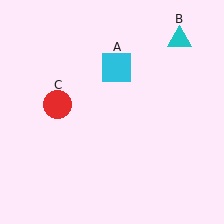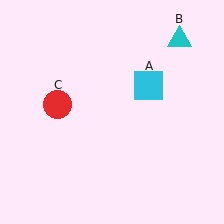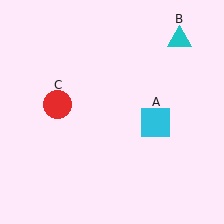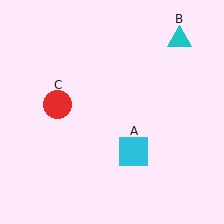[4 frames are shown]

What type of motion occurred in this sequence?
The cyan square (object A) rotated clockwise around the center of the scene.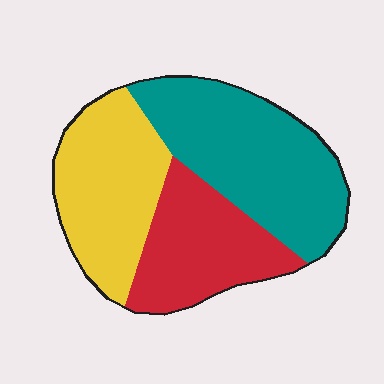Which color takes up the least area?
Red, at roughly 25%.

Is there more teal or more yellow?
Teal.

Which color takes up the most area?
Teal, at roughly 40%.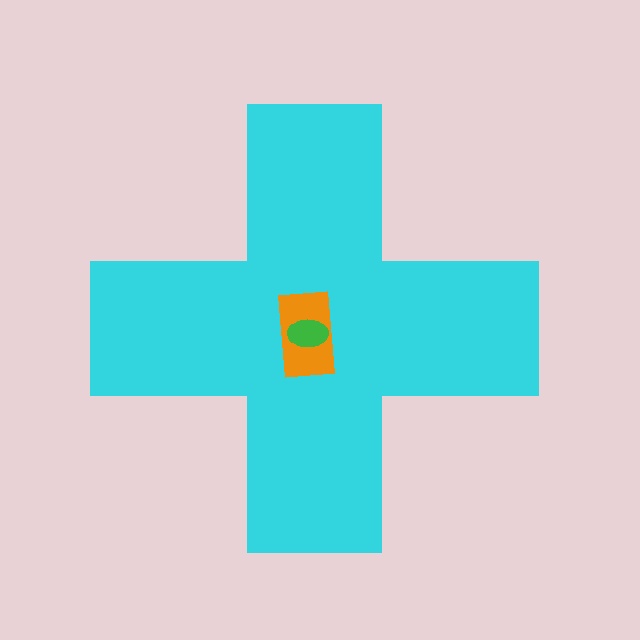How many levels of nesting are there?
3.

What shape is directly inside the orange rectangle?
The green ellipse.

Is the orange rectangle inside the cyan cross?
Yes.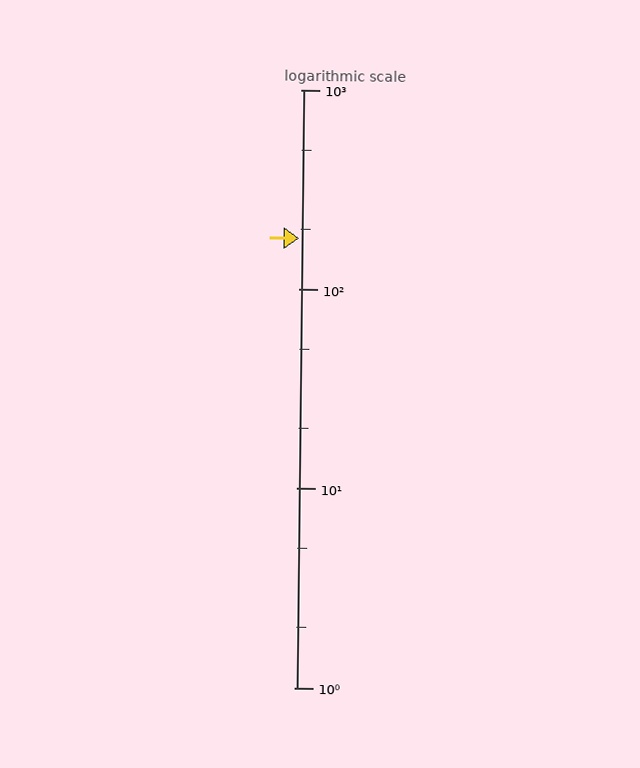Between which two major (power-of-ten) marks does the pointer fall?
The pointer is between 100 and 1000.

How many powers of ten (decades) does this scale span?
The scale spans 3 decades, from 1 to 1000.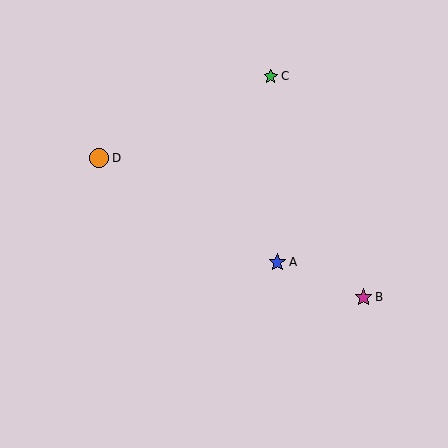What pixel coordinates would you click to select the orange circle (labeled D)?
Click at (99, 158) to select the orange circle D.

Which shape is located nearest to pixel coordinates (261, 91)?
The green star (labeled C) at (271, 76) is nearest to that location.